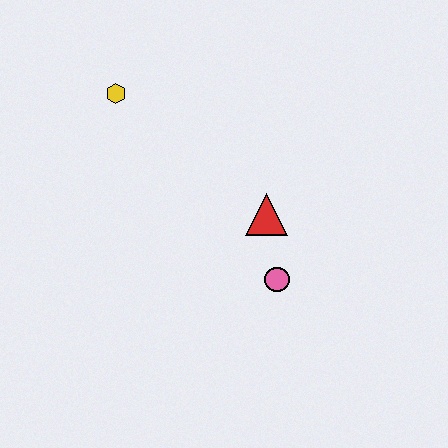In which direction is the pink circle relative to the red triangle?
The pink circle is below the red triangle.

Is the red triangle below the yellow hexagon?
Yes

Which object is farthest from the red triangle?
The yellow hexagon is farthest from the red triangle.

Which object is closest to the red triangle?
The pink circle is closest to the red triangle.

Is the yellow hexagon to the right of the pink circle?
No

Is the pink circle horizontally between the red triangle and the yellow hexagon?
No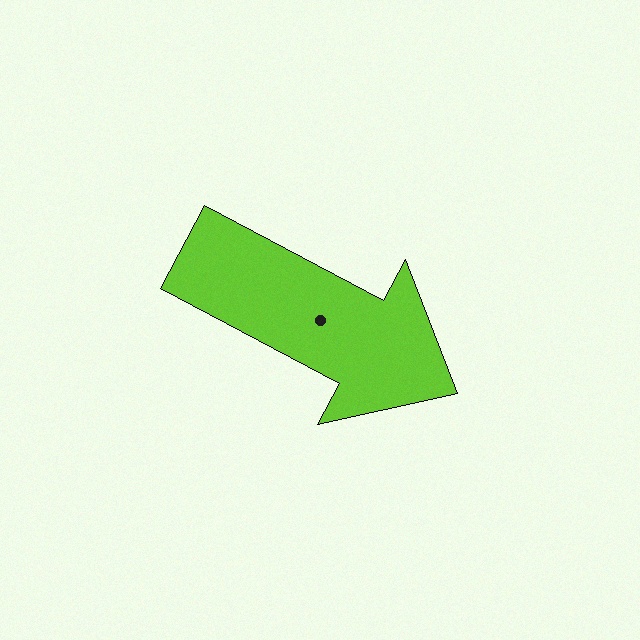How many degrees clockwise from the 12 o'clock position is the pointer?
Approximately 118 degrees.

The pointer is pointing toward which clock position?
Roughly 4 o'clock.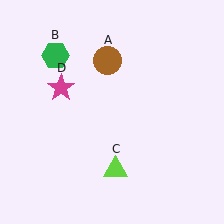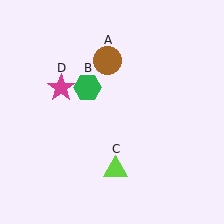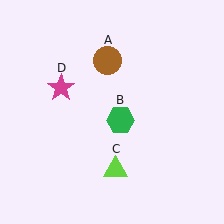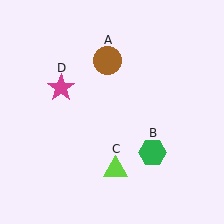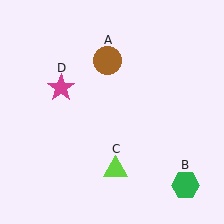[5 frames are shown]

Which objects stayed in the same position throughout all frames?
Brown circle (object A) and lime triangle (object C) and magenta star (object D) remained stationary.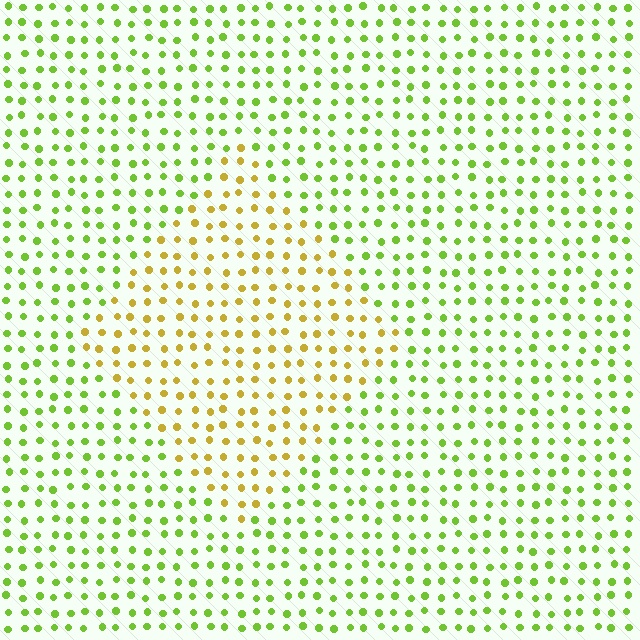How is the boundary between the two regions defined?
The boundary is defined purely by a slight shift in hue (about 45 degrees). Spacing, size, and orientation are identical on both sides.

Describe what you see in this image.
The image is filled with small lime elements in a uniform arrangement. A diamond-shaped region is visible where the elements are tinted to a slightly different hue, forming a subtle color boundary.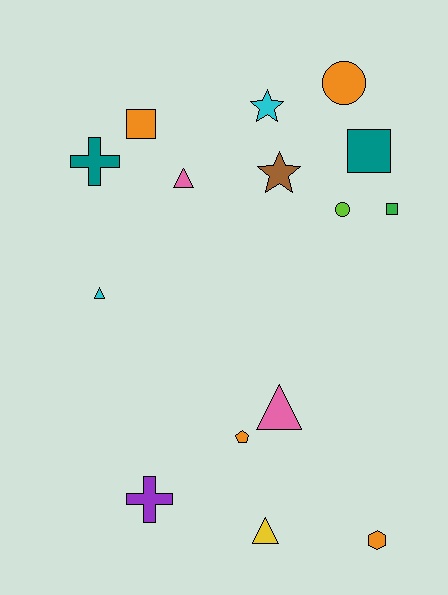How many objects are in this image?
There are 15 objects.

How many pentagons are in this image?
There is 1 pentagon.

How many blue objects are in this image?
There are no blue objects.